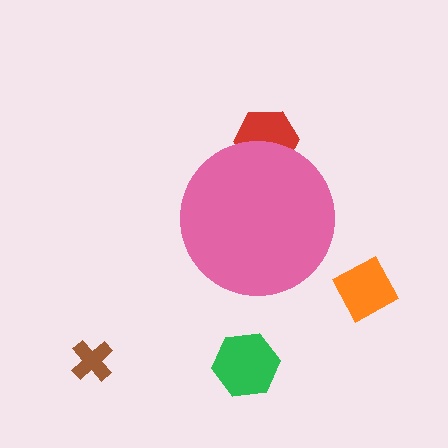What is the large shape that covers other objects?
A pink circle.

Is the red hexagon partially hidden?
Yes, the red hexagon is partially hidden behind the pink circle.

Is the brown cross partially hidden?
No, the brown cross is fully visible.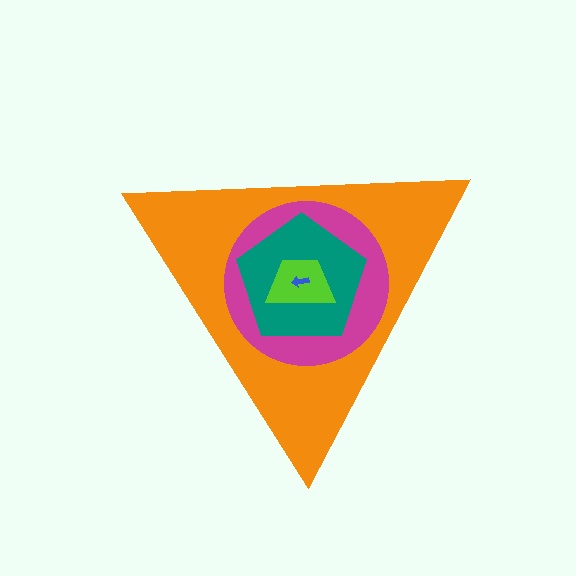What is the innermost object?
The blue arrow.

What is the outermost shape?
The orange triangle.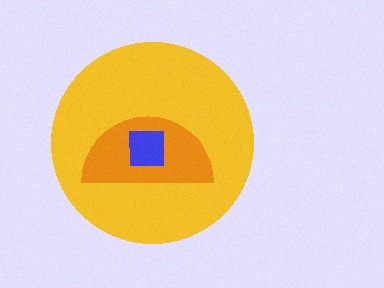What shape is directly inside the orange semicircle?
The blue square.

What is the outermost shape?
The yellow circle.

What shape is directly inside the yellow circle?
The orange semicircle.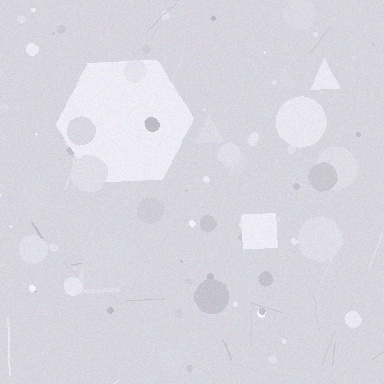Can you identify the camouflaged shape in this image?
The camouflaged shape is a hexagon.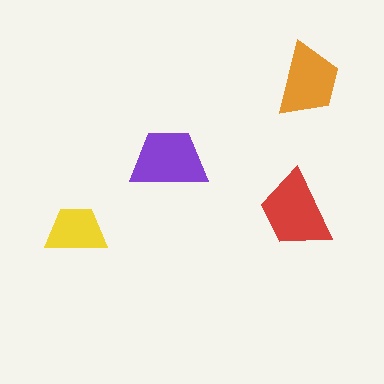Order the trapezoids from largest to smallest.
the red one, the purple one, the orange one, the yellow one.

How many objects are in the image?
There are 4 objects in the image.